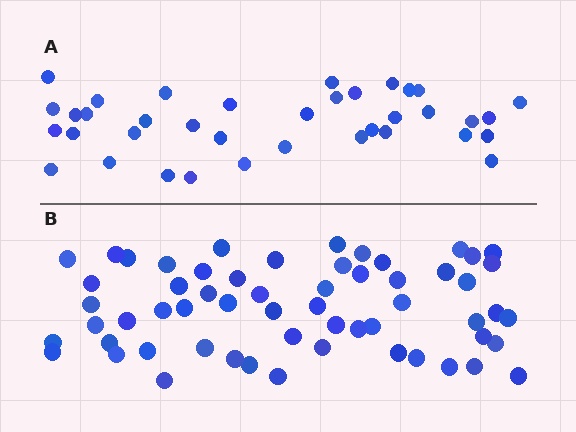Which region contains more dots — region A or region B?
Region B (the bottom region) has more dots.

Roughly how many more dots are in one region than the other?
Region B has approximately 20 more dots than region A.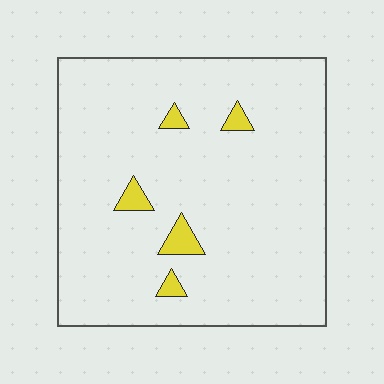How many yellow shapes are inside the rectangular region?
5.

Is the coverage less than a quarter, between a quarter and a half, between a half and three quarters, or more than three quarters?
Less than a quarter.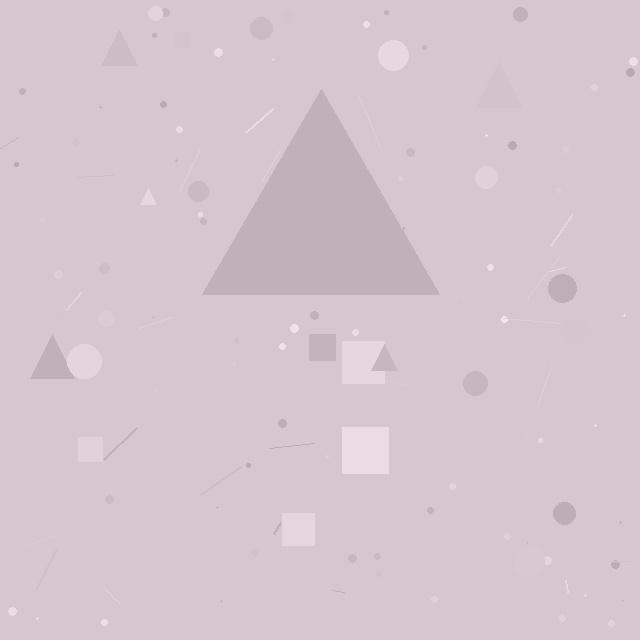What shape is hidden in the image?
A triangle is hidden in the image.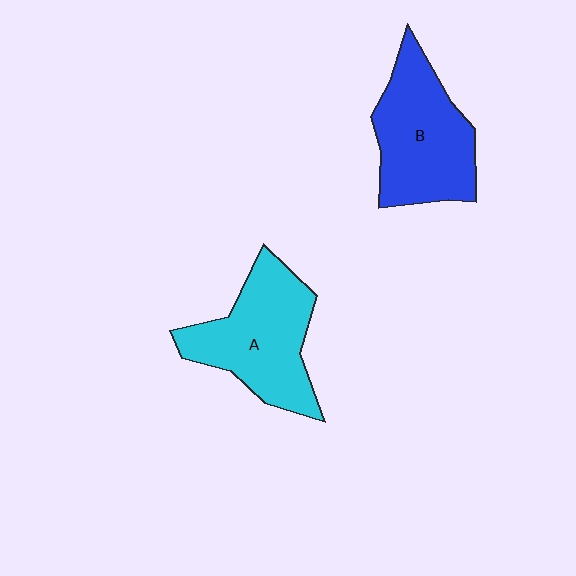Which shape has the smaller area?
Shape B (blue).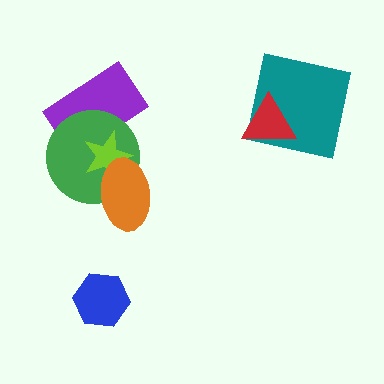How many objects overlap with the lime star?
3 objects overlap with the lime star.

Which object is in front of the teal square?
The red triangle is in front of the teal square.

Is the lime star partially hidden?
Yes, it is partially covered by another shape.